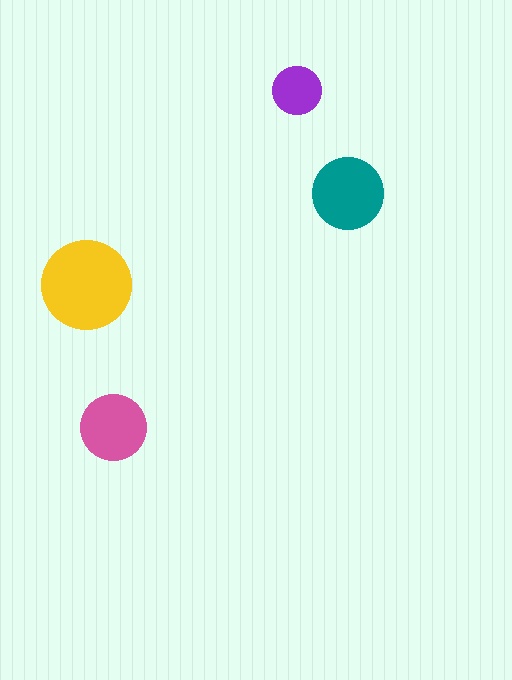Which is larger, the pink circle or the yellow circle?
The yellow one.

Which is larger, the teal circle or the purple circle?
The teal one.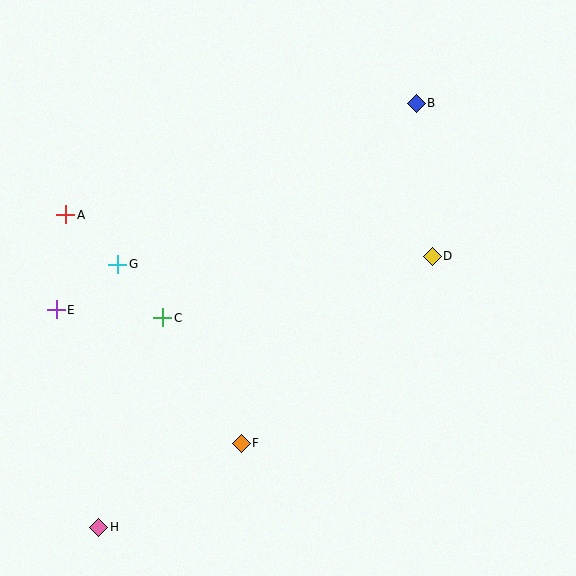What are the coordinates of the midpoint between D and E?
The midpoint between D and E is at (244, 283).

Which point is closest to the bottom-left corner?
Point H is closest to the bottom-left corner.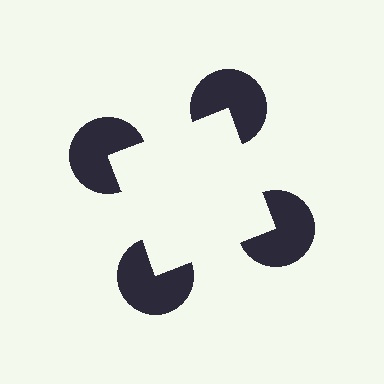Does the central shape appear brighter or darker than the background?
It typically appears slightly brighter than the background, even though no actual brightness change is drawn.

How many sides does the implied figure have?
4 sides.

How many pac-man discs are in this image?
There are 4 — one at each vertex of the illusory square.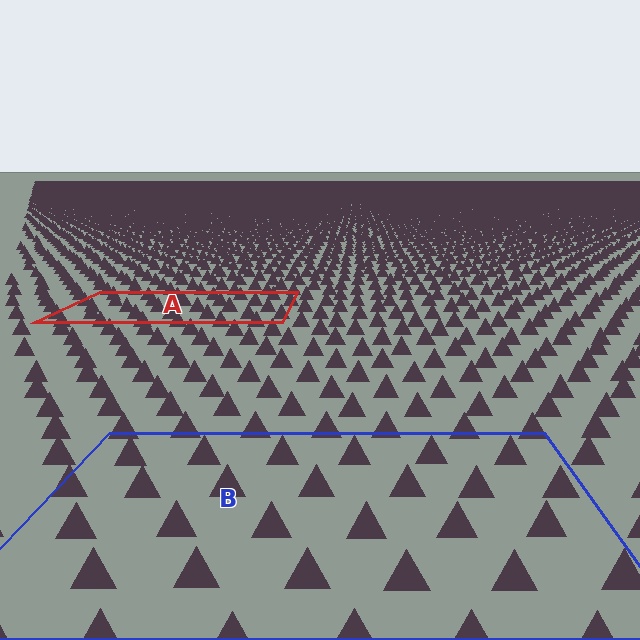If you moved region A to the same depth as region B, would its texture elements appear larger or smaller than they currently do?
They would appear larger. At a closer depth, the same texture elements are projected at a bigger on-screen size.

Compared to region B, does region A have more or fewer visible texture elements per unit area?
Region A has more texture elements per unit area — they are packed more densely because it is farther away.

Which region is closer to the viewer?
Region B is closer. The texture elements there are larger and more spread out.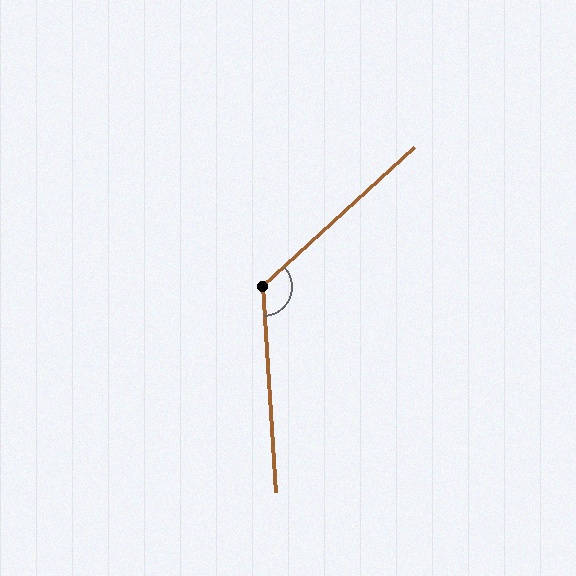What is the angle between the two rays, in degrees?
Approximately 129 degrees.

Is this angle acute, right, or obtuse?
It is obtuse.